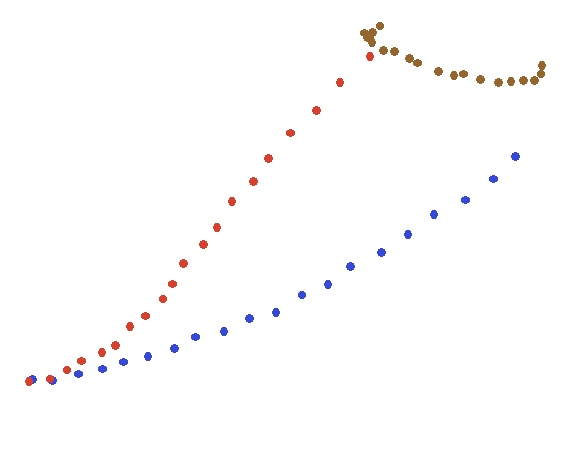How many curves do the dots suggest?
There are 3 distinct paths.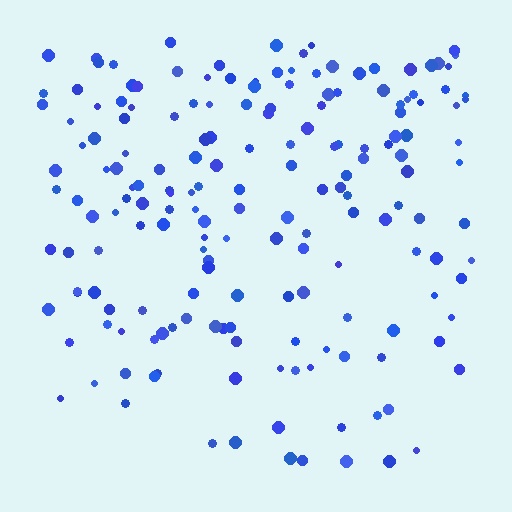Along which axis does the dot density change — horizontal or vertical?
Vertical.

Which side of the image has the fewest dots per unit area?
The bottom.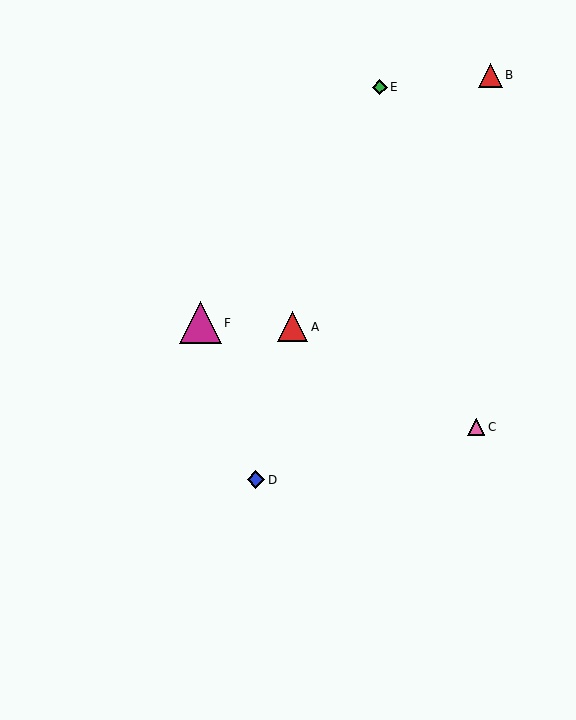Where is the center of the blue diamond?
The center of the blue diamond is at (256, 480).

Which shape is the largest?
The magenta triangle (labeled F) is the largest.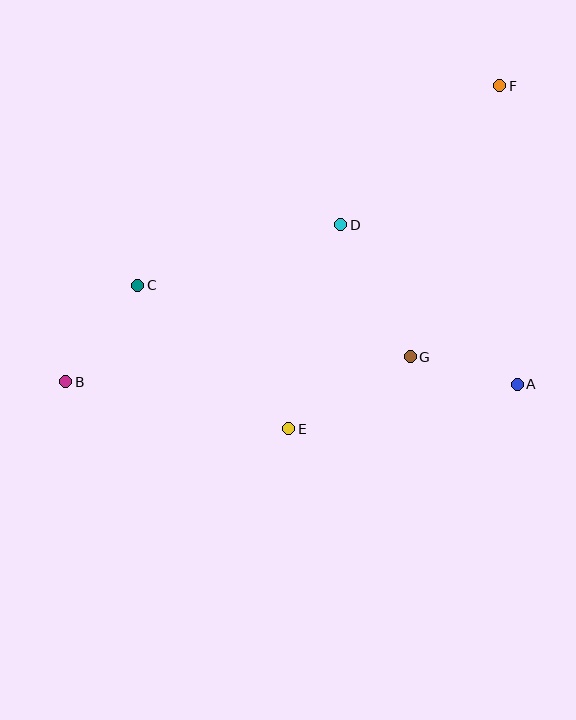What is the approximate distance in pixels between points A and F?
The distance between A and F is approximately 299 pixels.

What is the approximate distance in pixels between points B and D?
The distance between B and D is approximately 317 pixels.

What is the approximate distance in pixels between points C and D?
The distance between C and D is approximately 212 pixels.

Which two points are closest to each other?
Points A and G are closest to each other.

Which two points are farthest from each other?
Points B and F are farthest from each other.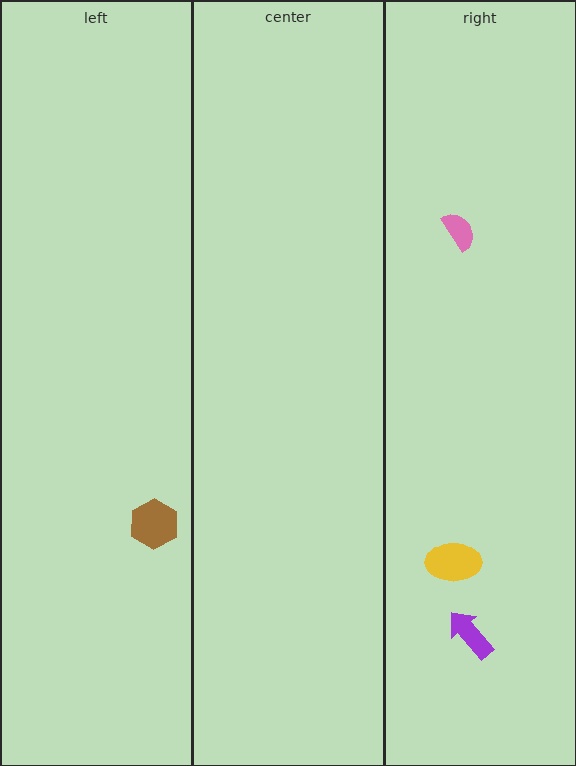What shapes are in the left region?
The brown hexagon.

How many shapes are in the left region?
1.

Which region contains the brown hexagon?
The left region.